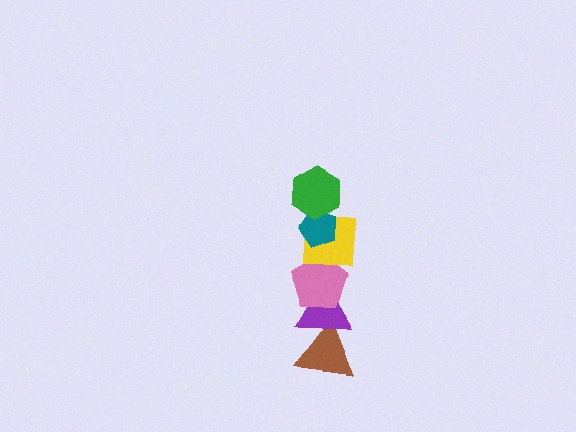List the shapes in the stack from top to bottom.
From top to bottom: the green hexagon, the teal pentagon, the yellow square, the pink pentagon, the purple triangle, the brown triangle.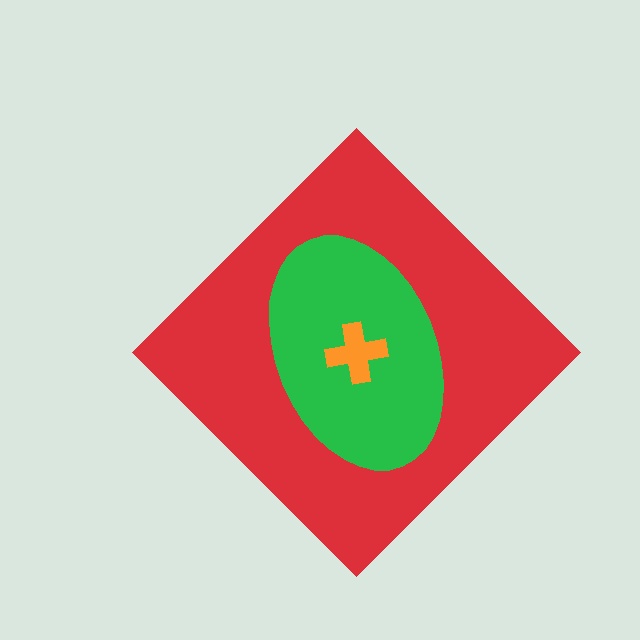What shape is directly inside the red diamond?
The green ellipse.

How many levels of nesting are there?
3.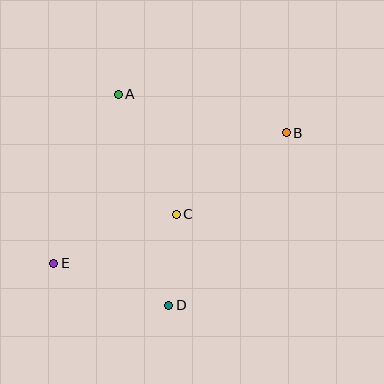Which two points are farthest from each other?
Points B and E are farthest from each other.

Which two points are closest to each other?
Points C and D are closest to each other.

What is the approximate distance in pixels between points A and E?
The distance between A and E is approximately 181 pixels.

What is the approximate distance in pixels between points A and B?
The distance between A and B is approximately 172 pixels.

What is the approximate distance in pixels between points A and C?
The distance between A and C is approximately 133 pixels.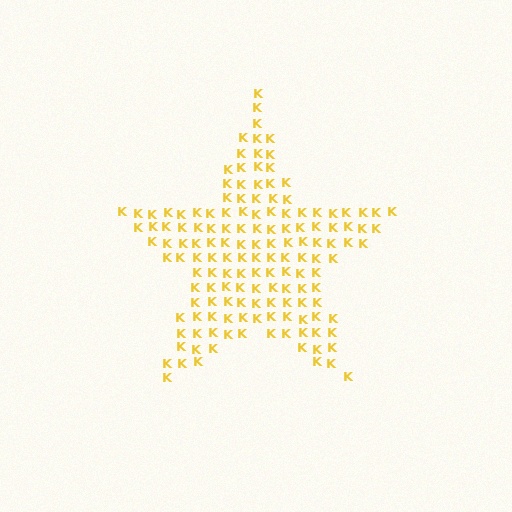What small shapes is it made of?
It is made of small letter K's.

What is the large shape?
The large shape is a star.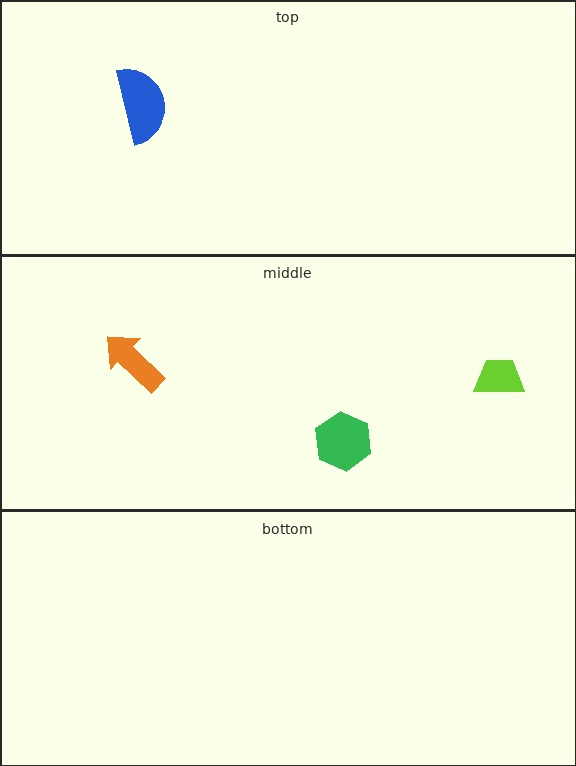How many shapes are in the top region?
1.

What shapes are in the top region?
The blue semicircle.